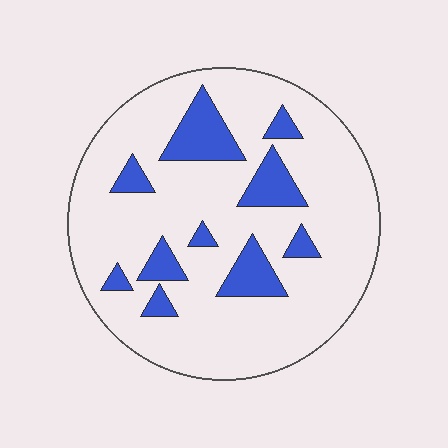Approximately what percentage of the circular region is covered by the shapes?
Approximately 15%.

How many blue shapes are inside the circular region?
10.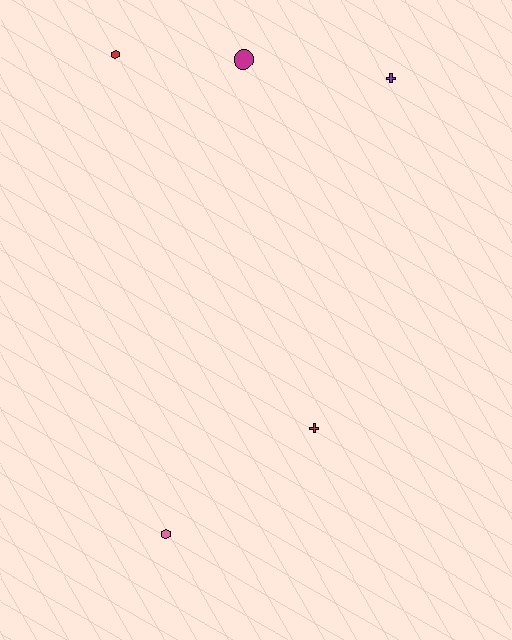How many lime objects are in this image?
There are no lime objects.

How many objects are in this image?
There are 5 objects.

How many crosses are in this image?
There are 2 crosses.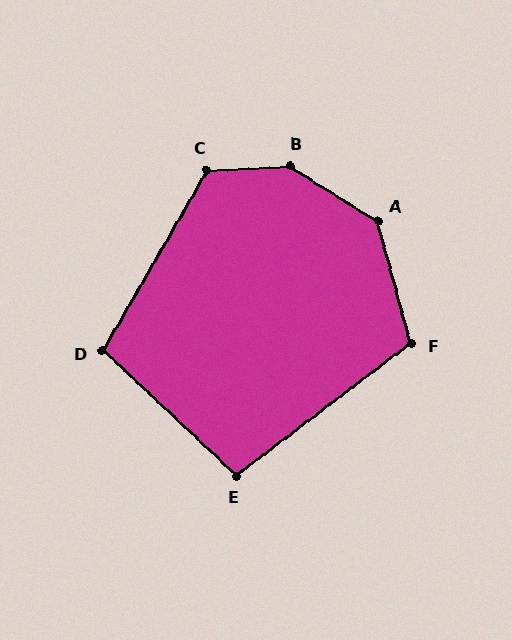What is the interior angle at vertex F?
Approximately 112 degrees (obtuse).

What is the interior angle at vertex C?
Approximately 123 degrees (obtuse).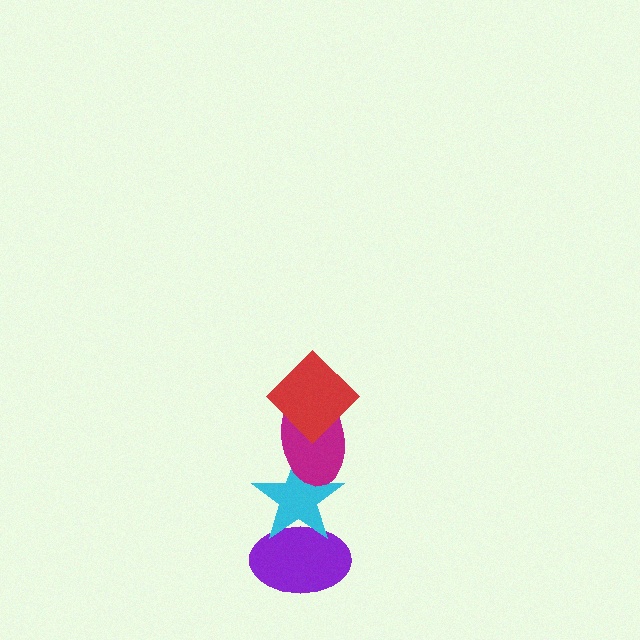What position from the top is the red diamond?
The red diamond is 1st from the top.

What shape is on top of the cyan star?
The magenta ellipse is on top of the cyan star.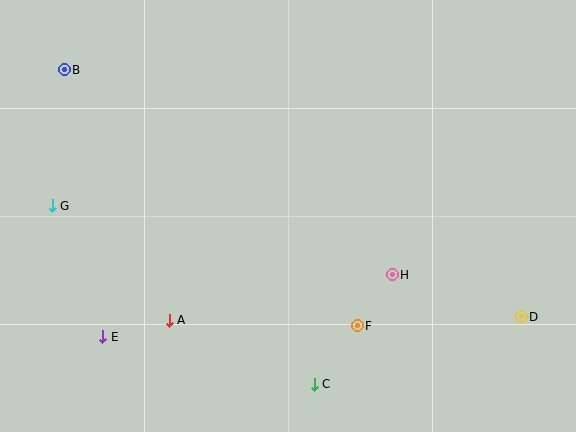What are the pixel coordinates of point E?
Point E is at (103, 337).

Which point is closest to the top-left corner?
Point B is closest to the top-left corner.